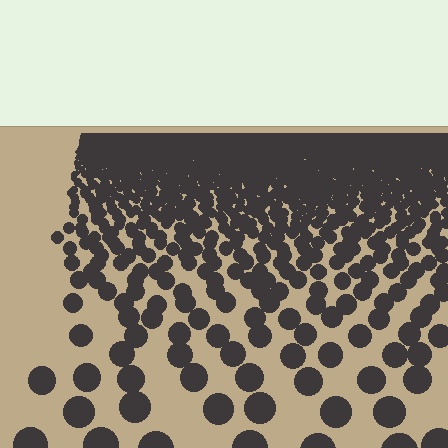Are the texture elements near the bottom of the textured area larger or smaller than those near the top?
Larger. Near the bottom, elements are closer to the viewer and appear at a bigger on-screen size.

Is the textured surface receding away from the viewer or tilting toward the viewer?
The surface is receding away from the viewer. Texture elements get smaller and denser toward the top.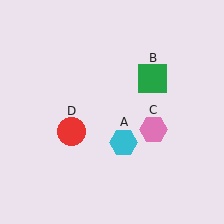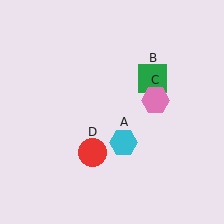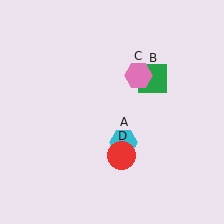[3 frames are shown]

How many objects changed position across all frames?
2 objects changed position: pink hexagon (object C), red circle (object D).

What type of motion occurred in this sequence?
The pink hexagon (object C), red circle (object D) rotated counterclockwise around the center of the scene.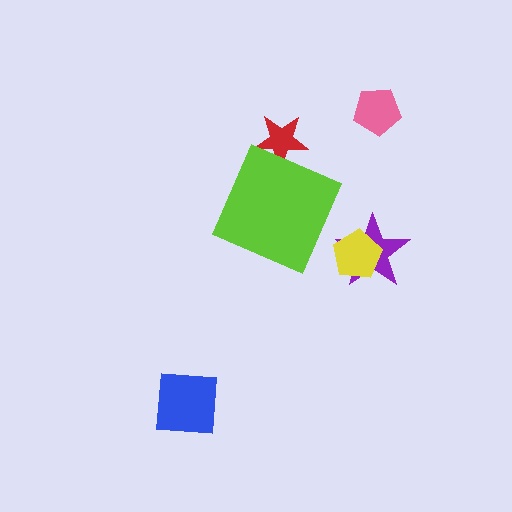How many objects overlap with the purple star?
1 object overlaps with the purple star.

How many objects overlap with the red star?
1 object overlaps with the red star.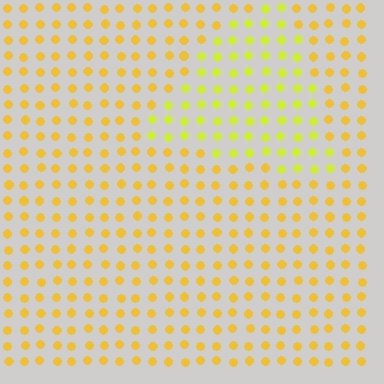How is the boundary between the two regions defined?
The boundary is defined purely by a slight shift in hue (about 25 degrees). Spacing, size, and orientation are identical on both sides.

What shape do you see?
I see a triangle.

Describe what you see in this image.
The image is filled with small yellow elements in a uniform arrangement. A triangle-shaped region is visible where the elements are tinted to a slightly different hue, forming a subtle color boundary.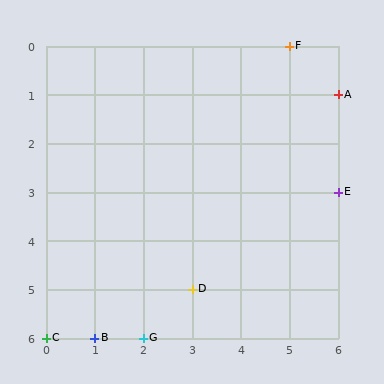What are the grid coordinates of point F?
Point F is at grid coordinates (5, 0).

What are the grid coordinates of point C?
Point C is at grid coordinates (0, 6).